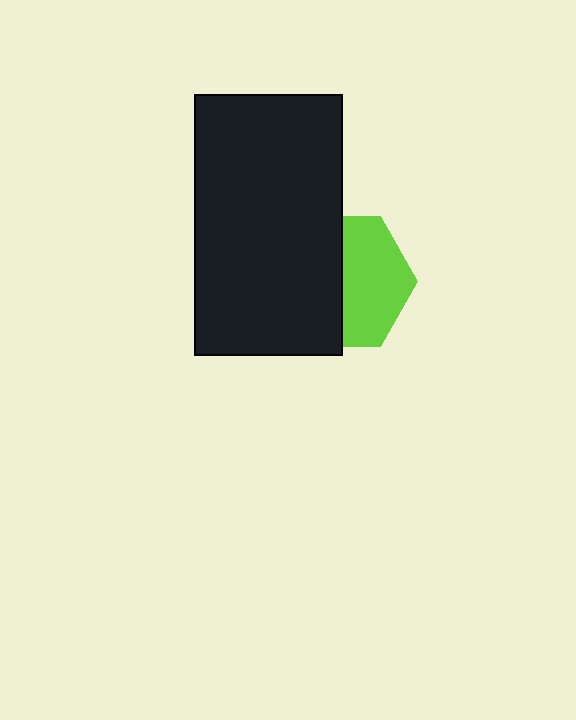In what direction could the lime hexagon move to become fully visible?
The lime hexagon could move right. That would shift it out from behind the black rectangle entirely.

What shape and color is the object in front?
The object in front is a black rectangle.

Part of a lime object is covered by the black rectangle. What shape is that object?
It is a hexagon.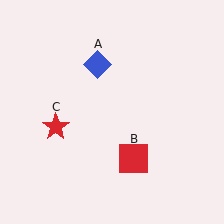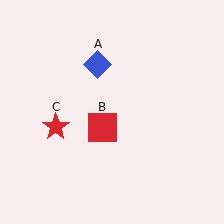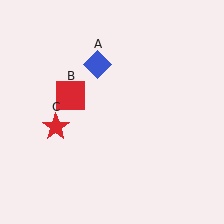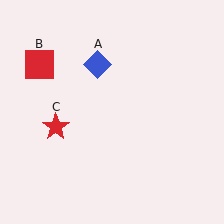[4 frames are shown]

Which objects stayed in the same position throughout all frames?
Blue diamond (object A) and red star (object C) remained stationary.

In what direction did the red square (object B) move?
The red square (object B) moved up and to the left.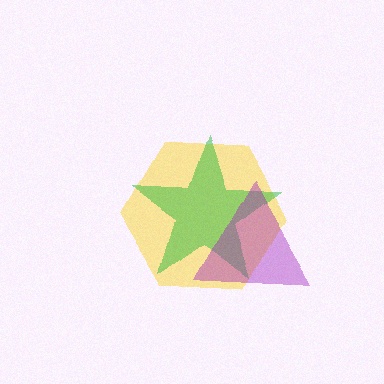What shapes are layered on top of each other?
The layered shapes are: a yellow hexagon, a green star, a purple triangle.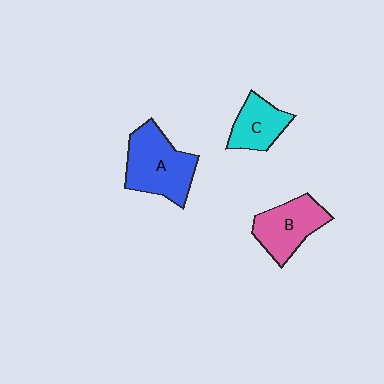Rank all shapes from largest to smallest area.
From largest to smallest: A (blue), B (pink), C (cyan).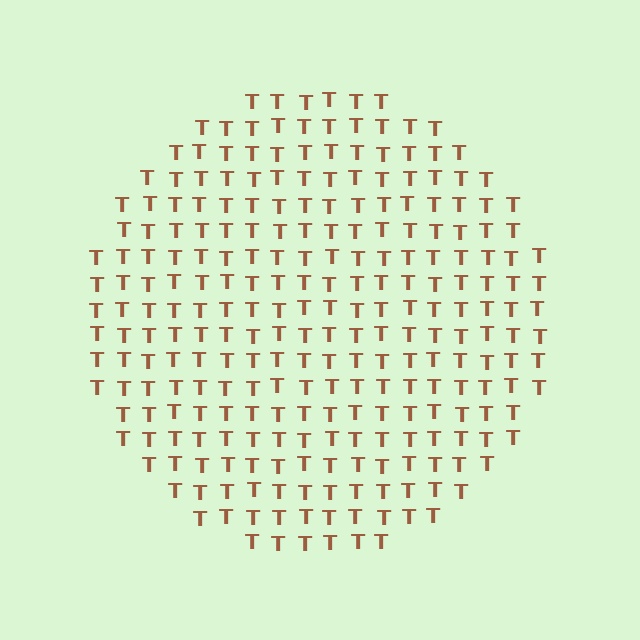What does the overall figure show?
The overall figure shows a circle.